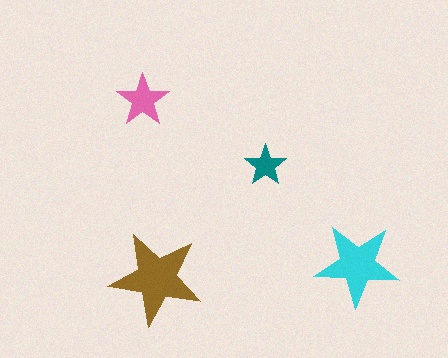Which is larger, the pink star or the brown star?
The brown one.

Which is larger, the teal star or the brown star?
The brown one.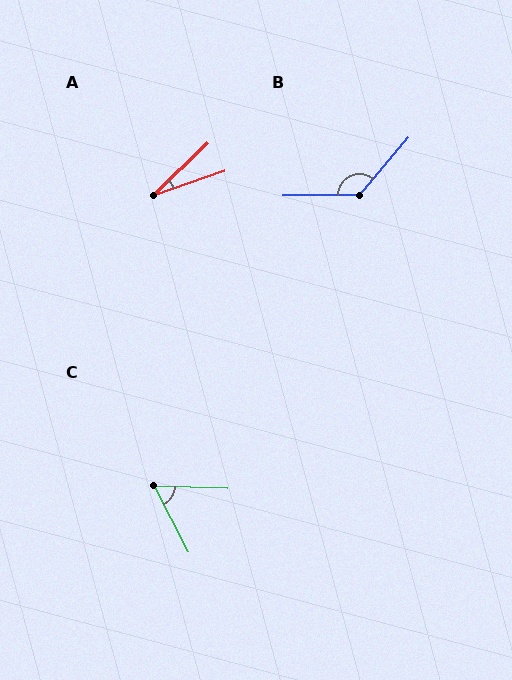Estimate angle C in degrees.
Approximately 60 degrees.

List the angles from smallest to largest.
A (25°), C (60°), B (131°).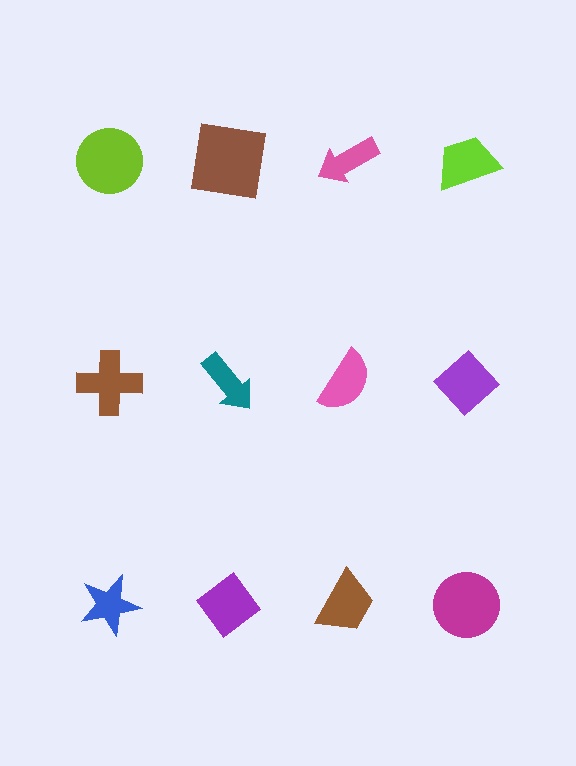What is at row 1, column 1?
A lime circle.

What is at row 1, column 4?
A lime trapezoid.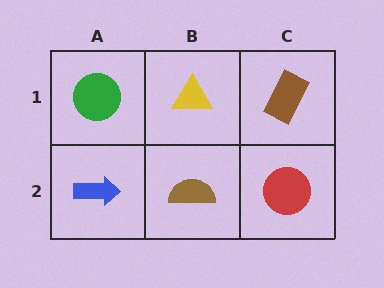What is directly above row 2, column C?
A brown rectangle.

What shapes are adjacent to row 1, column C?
A red circle (row 2, column C), a yellow triangle (row 1, column B).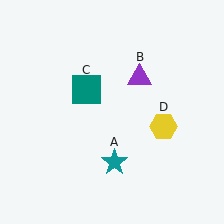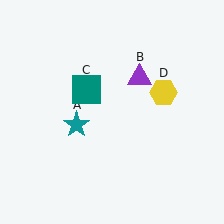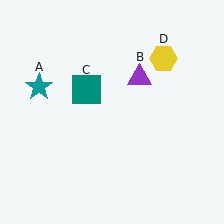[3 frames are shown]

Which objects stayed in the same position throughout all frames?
Purple triangle (object B) and teal square (object C) remained stationary.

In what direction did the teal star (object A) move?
The teal star (object A) moved up and to the left.